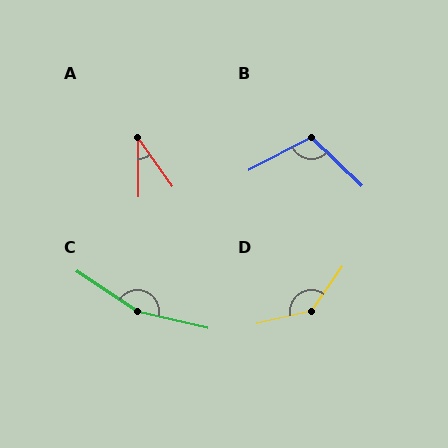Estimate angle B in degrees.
Approximately 108 degrees.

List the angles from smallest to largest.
A (36°), B (108°), D (138°), C (159°).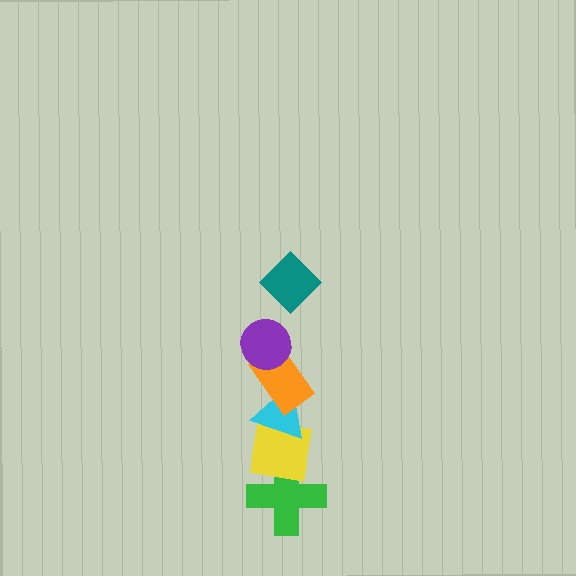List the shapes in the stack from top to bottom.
From top to bottom: the teal diamond, the purple circle, the orange rectangle, the cyan triangle, the yellow square, the green cross.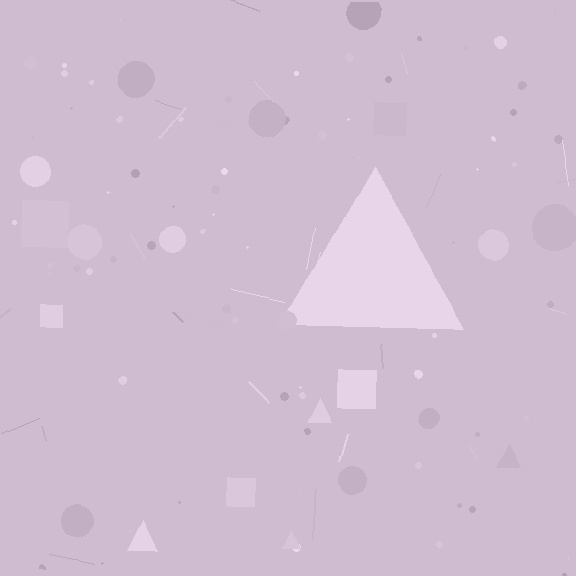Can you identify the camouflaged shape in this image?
The camouflaged shape is a triangle.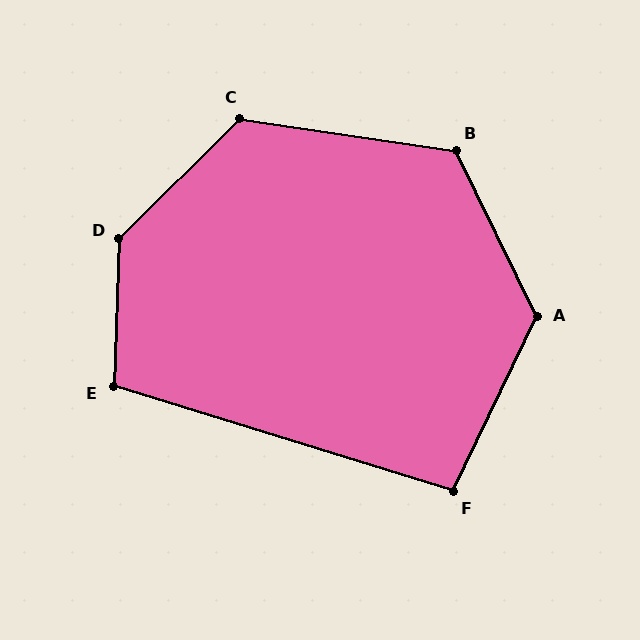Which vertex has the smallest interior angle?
F, at approximately 98 degrees.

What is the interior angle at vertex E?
Approximately 105 degrees (obtuse).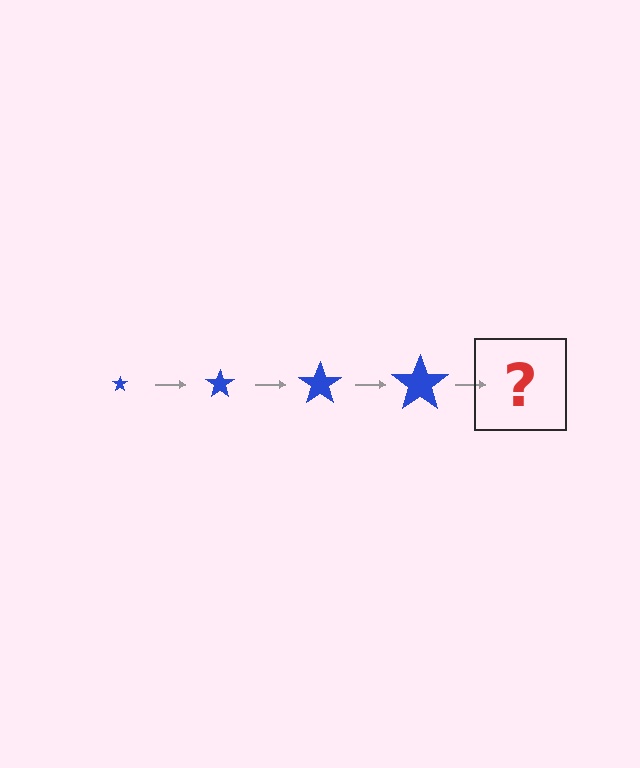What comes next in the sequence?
The next element should be a blue star, larger than the previous one.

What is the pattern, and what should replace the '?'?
The pattern is that the star gets progressively larger each step. The '?' should be a blue star, larger than the previous one.